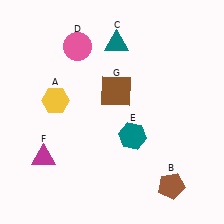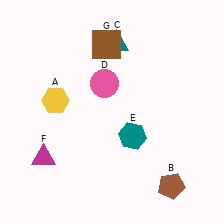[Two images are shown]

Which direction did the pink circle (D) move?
The pink circle (D) moved down.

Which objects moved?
The objects that moved are: the pink circle (D), the brown square (G).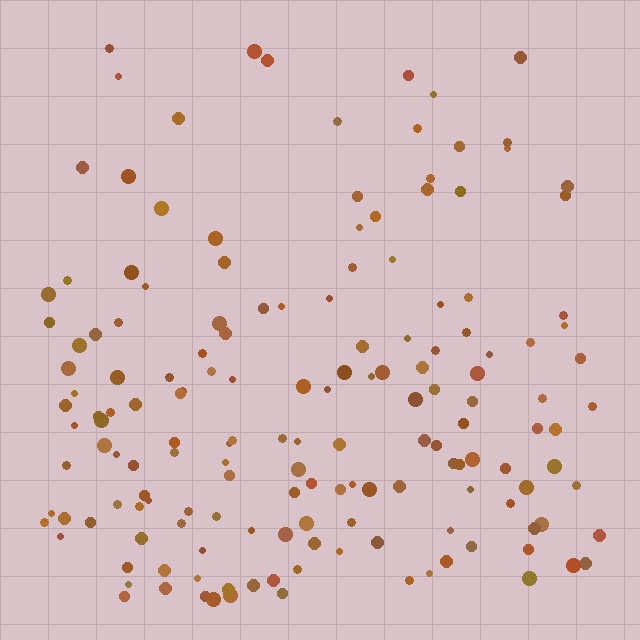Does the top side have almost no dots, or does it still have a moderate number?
Still a moderate number, just noticeably fewer than the bottom.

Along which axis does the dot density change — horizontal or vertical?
Vertical.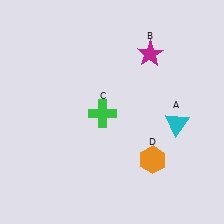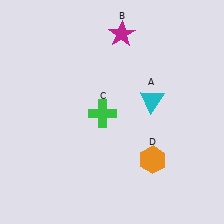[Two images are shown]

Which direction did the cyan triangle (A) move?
The cyan triangle (A) moved left.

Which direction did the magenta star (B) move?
The magenta star (B) moved left.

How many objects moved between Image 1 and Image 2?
2 objects moved between the two images.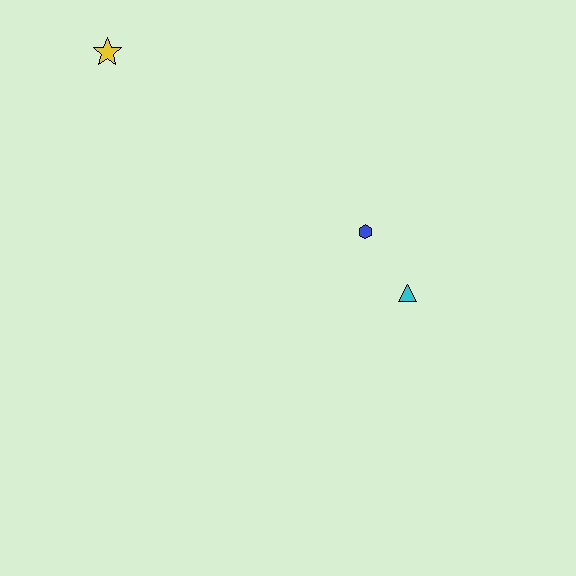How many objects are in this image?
There are 3 objects.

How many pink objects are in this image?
There are no pink objects.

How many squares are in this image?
There are no squares.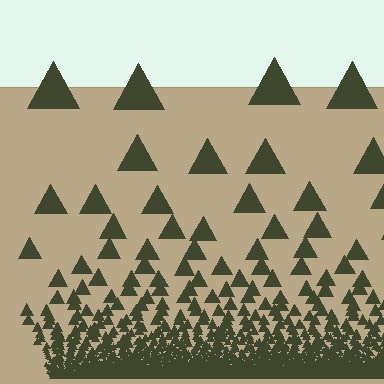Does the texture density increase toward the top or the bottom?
Density increases toward the bottom.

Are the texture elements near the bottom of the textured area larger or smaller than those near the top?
Smaller. The gradient is inverted — elements near the bottom are smaller and denser.